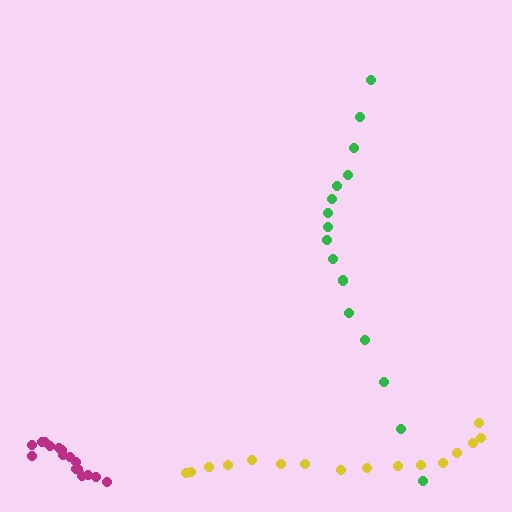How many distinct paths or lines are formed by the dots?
There are 3 distinct paths.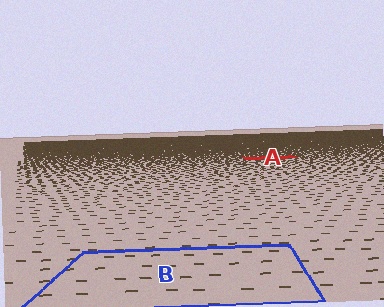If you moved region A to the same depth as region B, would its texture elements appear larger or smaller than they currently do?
They would appear larger. At a closer depth, the same texture elements are projected at a bigger on-screen size.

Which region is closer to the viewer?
Region B is closer. The texture elements there are larger and more spread out.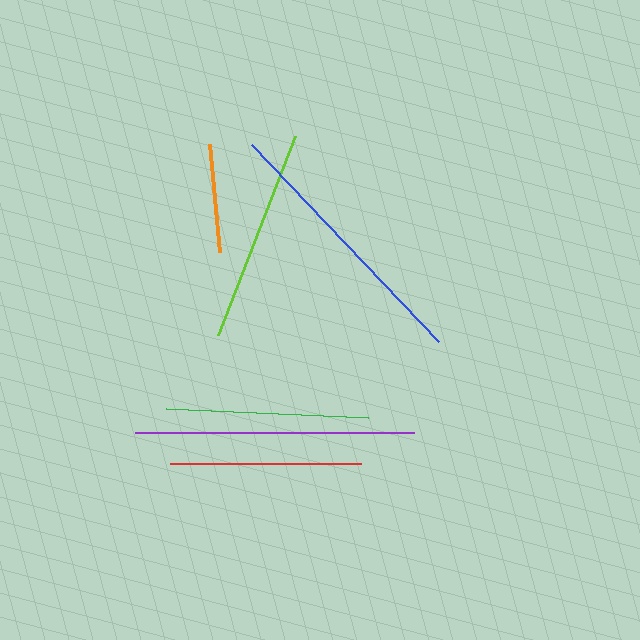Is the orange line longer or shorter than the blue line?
The blue line is longer than the orange line.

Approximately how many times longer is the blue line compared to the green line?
The blue line is approximately 1.3 times the length of the green line.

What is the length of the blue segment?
The blue segment is approximately 271 pixels long.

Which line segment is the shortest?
The orange line is the shortest at approximately 109 pixels.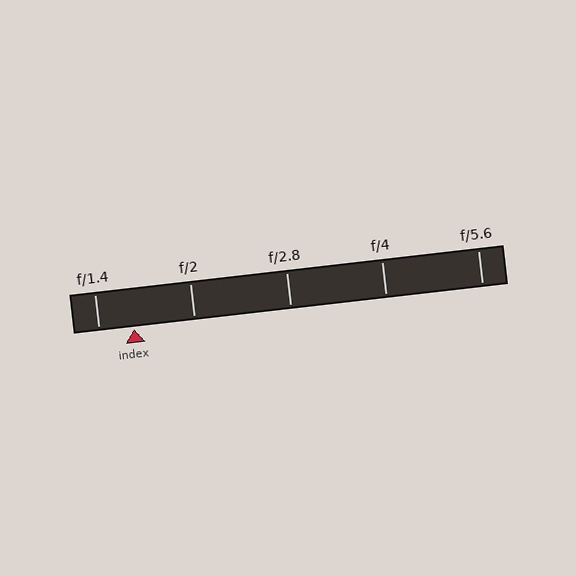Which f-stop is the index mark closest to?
The index mark is closest to f/1.4.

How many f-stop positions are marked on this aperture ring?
There are 5 f-stop positions marked.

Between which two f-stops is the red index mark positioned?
The index mark is between f/1.4 and f/2.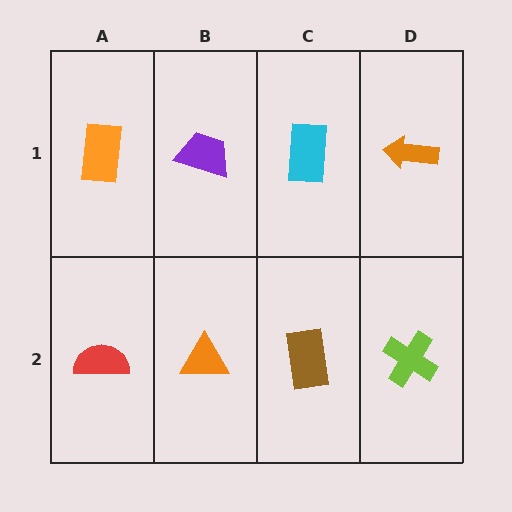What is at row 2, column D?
A lime cross.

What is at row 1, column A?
An orange rectangle.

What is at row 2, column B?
An orange triangle.